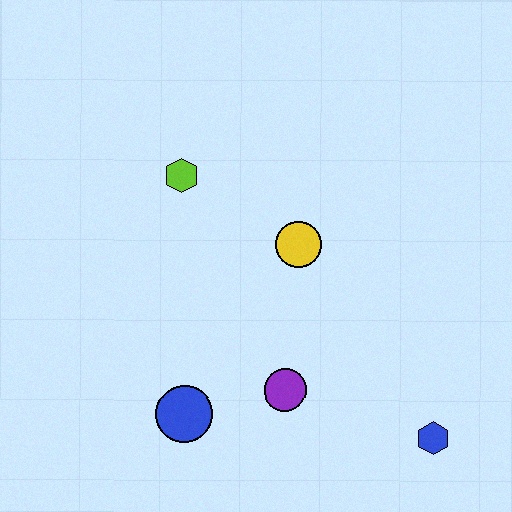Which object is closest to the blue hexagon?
The purple circle is closest to the blue hexagon.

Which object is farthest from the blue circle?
The blue hexagon is farthest from the blue circle.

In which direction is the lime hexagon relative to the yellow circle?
The lime hexagon is to the left of the yellow circle.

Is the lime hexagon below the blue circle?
No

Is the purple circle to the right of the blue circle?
Yes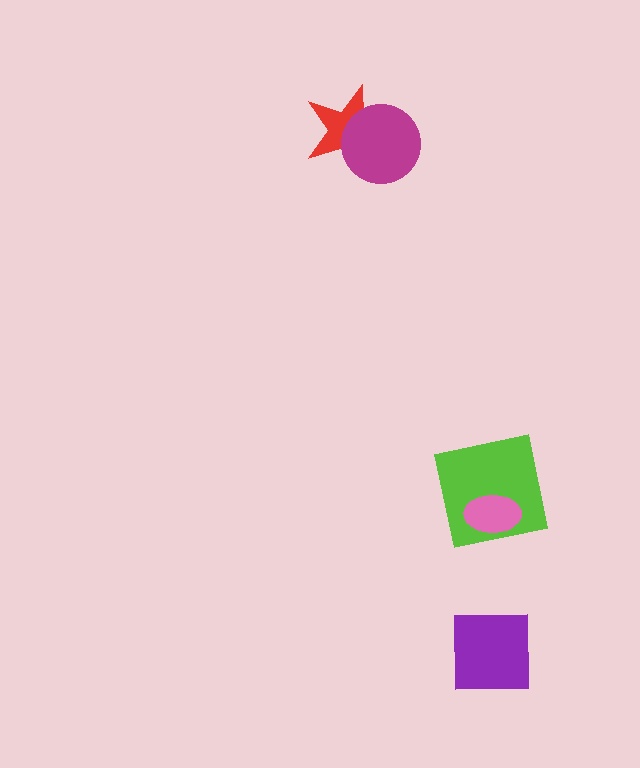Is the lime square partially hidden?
Yes, it is partially covered by another shape.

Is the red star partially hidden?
Yes, it is partially covered by another shape.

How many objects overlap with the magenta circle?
1 object overlaps with the magenta circle.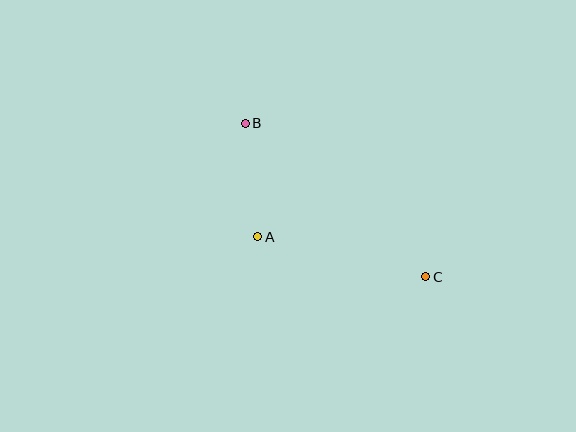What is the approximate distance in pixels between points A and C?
The distance between A and C is approximately 173 pixels.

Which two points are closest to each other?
Points A and B are closest to each other.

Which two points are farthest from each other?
Points B and C are farthest from each other.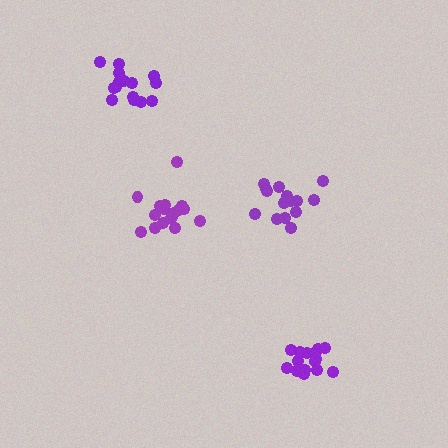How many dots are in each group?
Group 1: 15 dots, Group 2: 16 dots, Group 3: 15 dots, Group 4: 18 dots (64 total).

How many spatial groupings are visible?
There are 4 spatial groupings.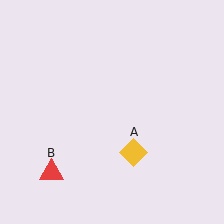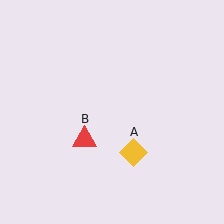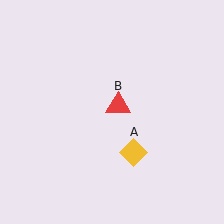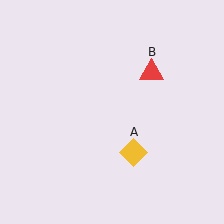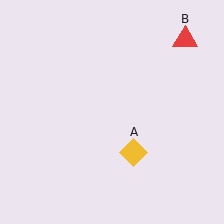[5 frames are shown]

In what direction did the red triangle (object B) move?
The red triangle (object B) moved up and to the right.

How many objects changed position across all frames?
1 object changed position: red triangle (object B).